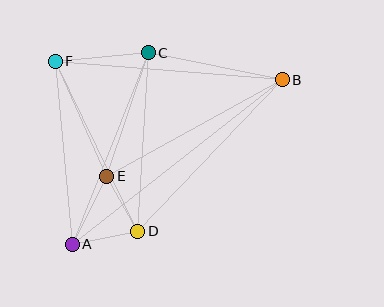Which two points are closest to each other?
Points D and E are closest to each other.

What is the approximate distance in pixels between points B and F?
The distance between B and F is approximately 228 pixels.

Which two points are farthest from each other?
Points A and B are farthest from each other.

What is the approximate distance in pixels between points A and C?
The distance between A and C is approximately 206 pixels.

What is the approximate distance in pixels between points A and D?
The distance between A and D is approximately 67 pixels.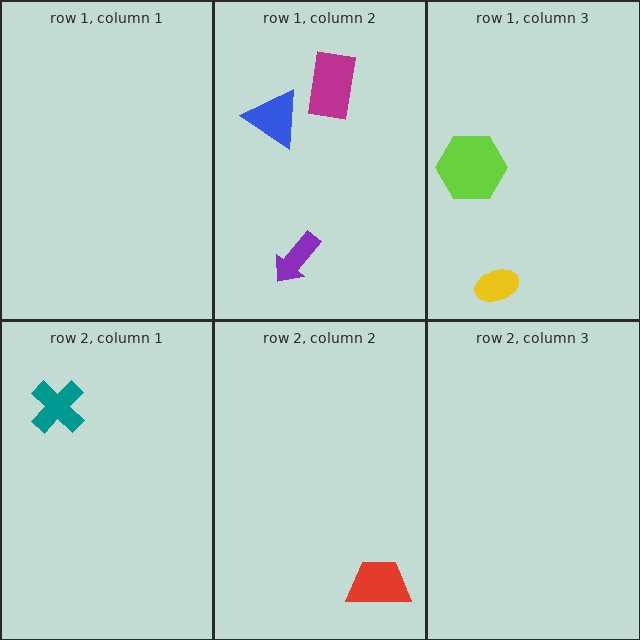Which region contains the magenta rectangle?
The row 1, column 2 region.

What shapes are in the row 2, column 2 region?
The red trapezoid.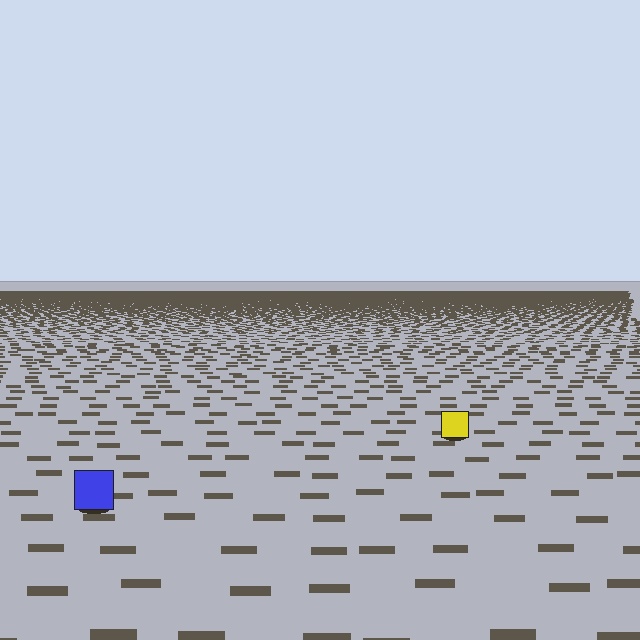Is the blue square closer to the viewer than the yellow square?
Yes. The blue square is closer — you can tell from the texture gradient: the ground texture is coarser near it.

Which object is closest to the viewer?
The blue square is closest. The texture marks near it are larger and more spread out.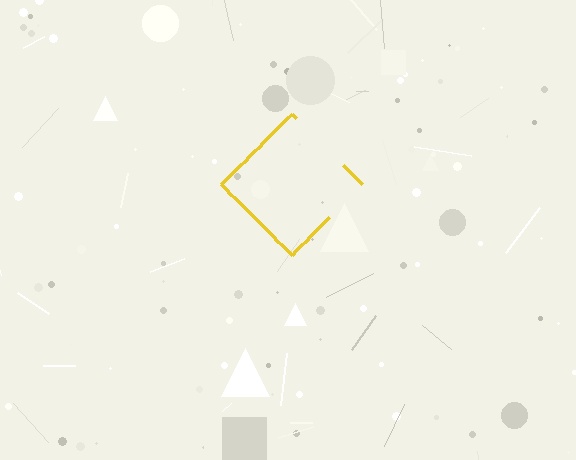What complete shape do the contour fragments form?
The contour fragments form a diamond.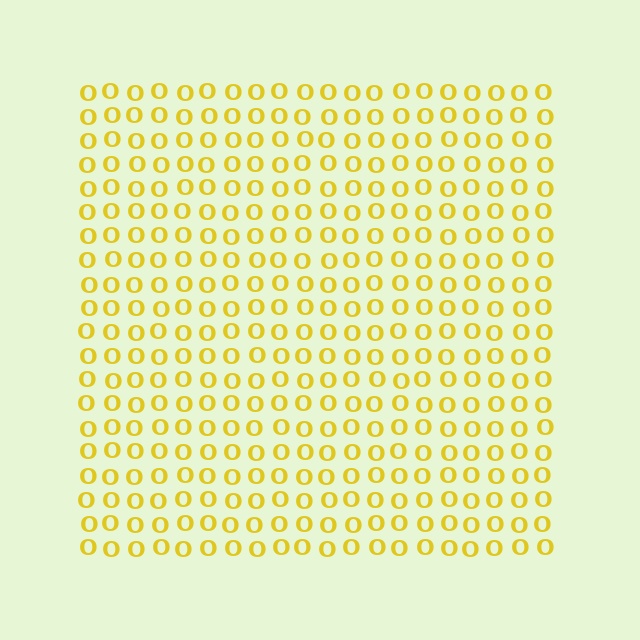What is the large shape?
The large shape is a square.